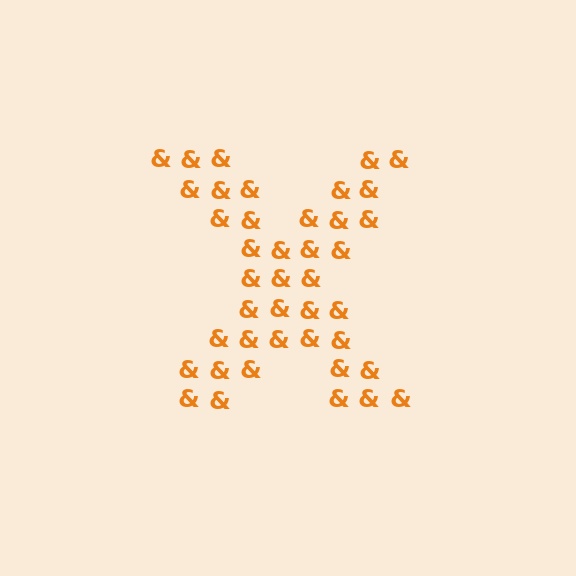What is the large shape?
The large shape is the letter X.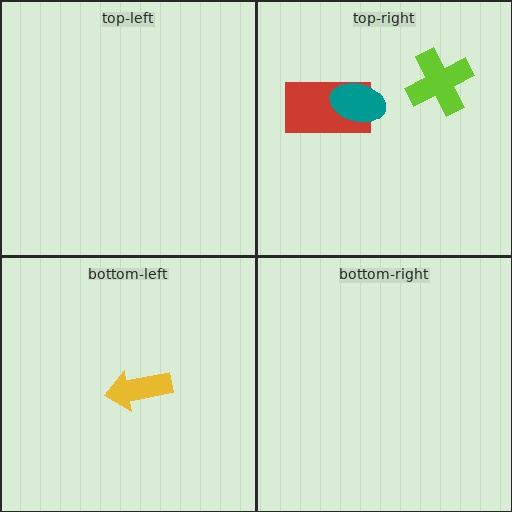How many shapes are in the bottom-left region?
1.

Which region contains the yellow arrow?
The bottom-left region.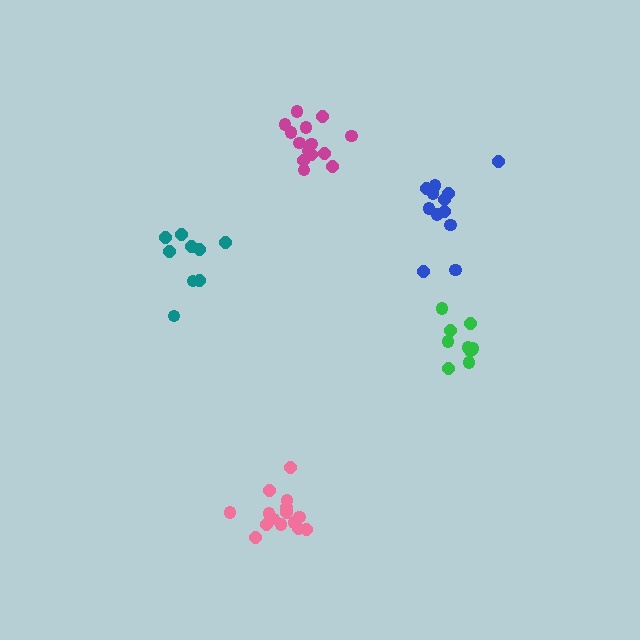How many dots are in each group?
Group 1: 15 dots, Group 2: 12 dots, Group 3: 9 dots, Group 4: 9 dots, Group 5: 15 dots (60 total).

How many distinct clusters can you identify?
There are 5 distinct clusters.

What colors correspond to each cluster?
The clusters are colored: pink, blue, green, teal, magenta.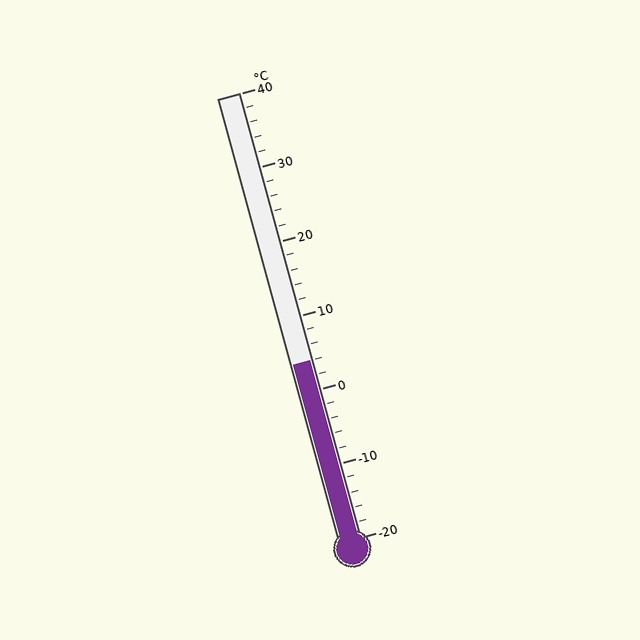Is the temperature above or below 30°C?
The temperature is below 30°C.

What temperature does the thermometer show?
The thermometer shows approximately 4°C.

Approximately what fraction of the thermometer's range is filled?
The thermometer is filled to approximately 40% of its range.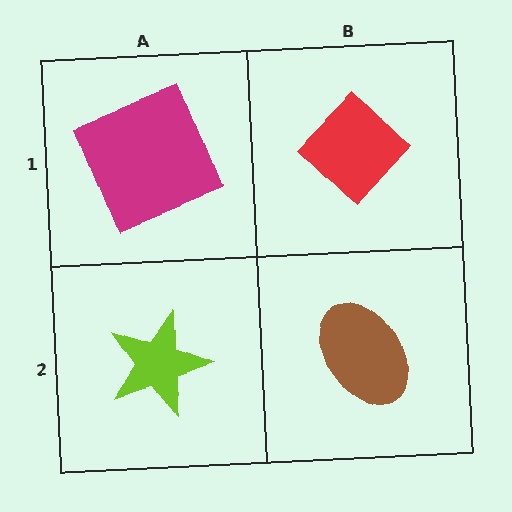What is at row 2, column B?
A brown ellipse.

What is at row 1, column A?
A magenta square.